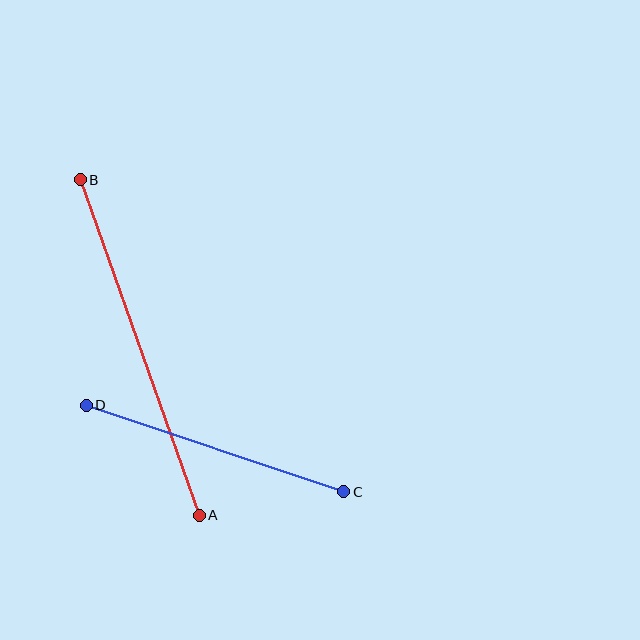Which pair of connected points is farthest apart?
Points A and B are farthest apart.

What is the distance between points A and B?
The distance is approximately 356 pixels.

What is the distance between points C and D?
The distance is approximately 272 pixels.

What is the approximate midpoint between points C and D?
The midpoint is at approximately (215, 448) pixels.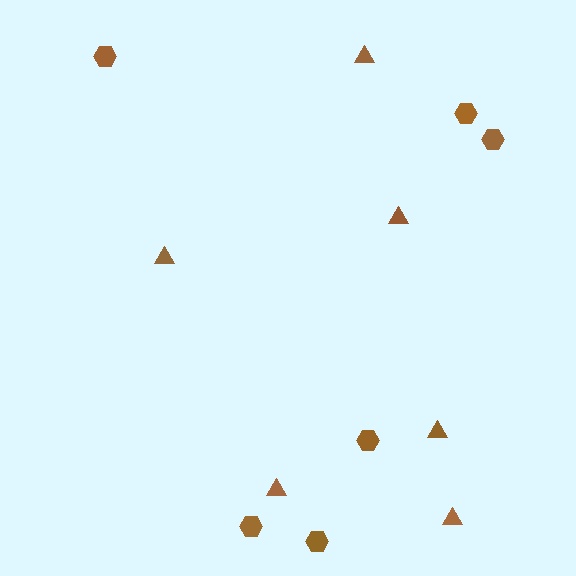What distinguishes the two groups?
There are 2 groups: one group of triangles (6) and one group of hexagons (6).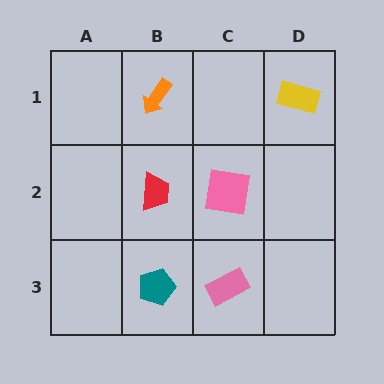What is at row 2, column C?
A pink square.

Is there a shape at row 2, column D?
No, that cell is empty.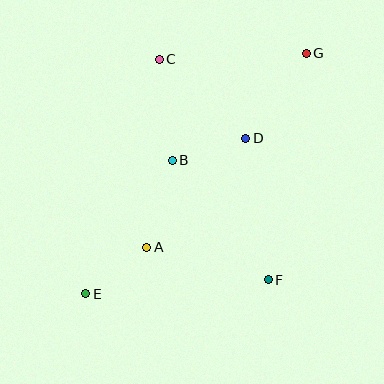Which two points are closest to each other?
Points B and D are closest to each other.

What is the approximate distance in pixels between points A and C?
The distance between A and C is approximately 189 pixels.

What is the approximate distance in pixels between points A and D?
The distance between A and D is approximately 147 pixels.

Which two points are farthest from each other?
Points E and G are farthest from each other.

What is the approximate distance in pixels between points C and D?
The distance between C and D is approximately 117 pixels.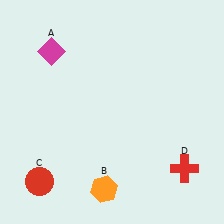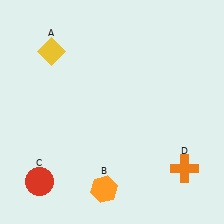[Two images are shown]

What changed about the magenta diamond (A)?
In Image 1, A is magenta. In Image 2, it changed to yellow.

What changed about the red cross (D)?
In Image 1, D is red. In Image 2, it changed to orange.